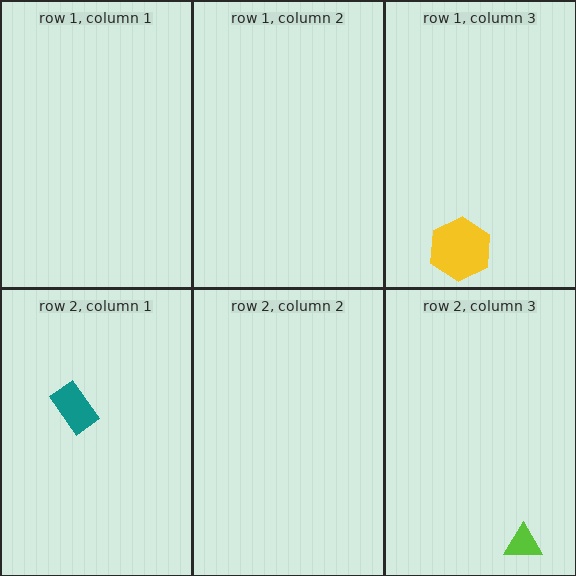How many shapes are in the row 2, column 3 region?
1.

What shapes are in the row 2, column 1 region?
The teal rectangle.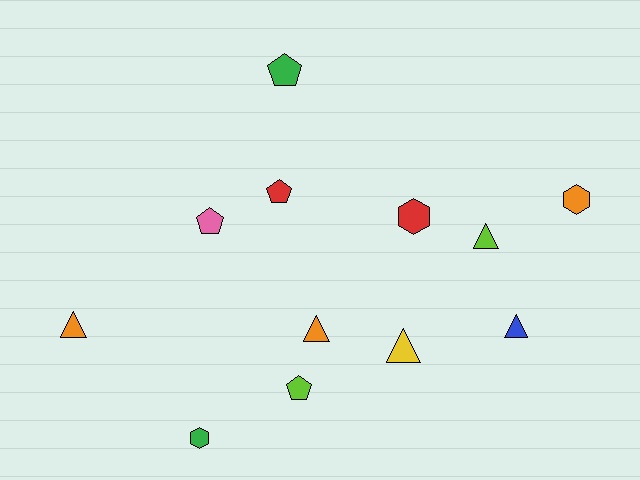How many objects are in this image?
There are 12 objects.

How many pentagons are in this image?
There are 4 pentagons.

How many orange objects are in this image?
There are 3 orange objects.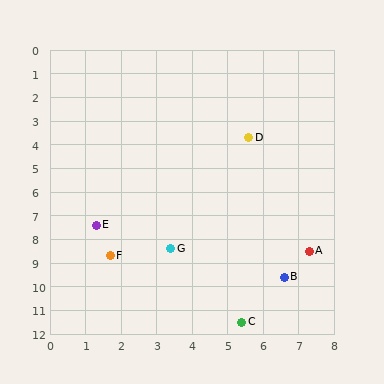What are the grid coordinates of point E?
Point E is at approximately (1.3, 7.4).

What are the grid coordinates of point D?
Point D is at approximately (5.6, 3.7).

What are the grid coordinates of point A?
Point A is at approximately (7.3, 8.5).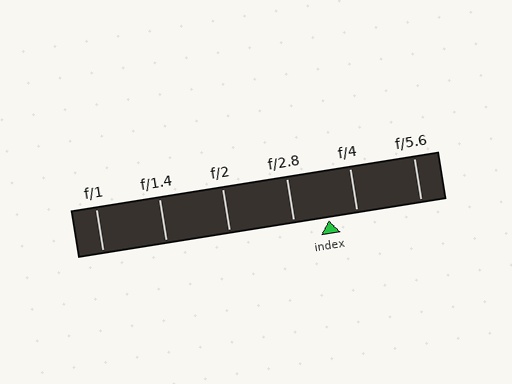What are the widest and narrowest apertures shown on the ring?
The widest aperture shown is f/1 and the narrowest is f/5.6.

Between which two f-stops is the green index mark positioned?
The index mark is between f/2.8 and f/4.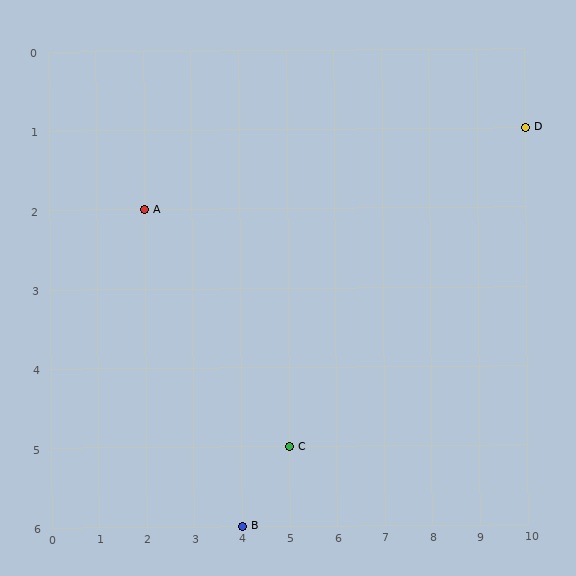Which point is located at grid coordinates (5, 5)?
Point C is at (5, 5).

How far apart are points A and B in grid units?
Points A and B are 2 columns and 4 rows apart (about 4.5 grid units diagonally).